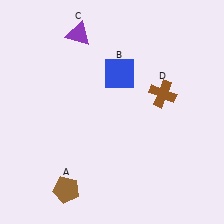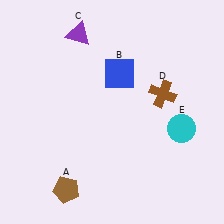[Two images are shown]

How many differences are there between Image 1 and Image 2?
There is 1 difference between the two images.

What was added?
A cyan circle (E) was added in Image 2.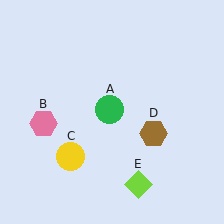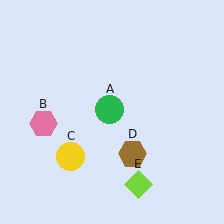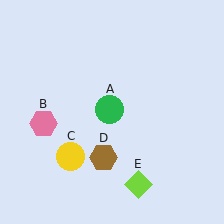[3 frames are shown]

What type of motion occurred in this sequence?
The brown hexagon (object D) rotated clockwise around the center of the scene.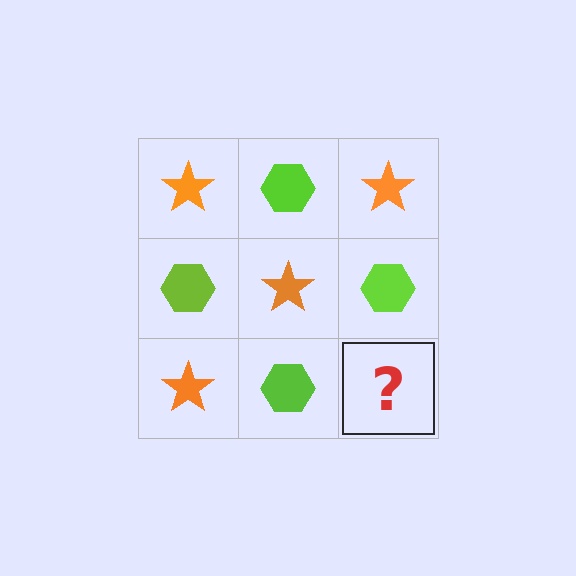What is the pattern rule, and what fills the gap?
The rule is that it alternates orange star and lime hexagon in a checkerboard pattern. The gap should be filled with an orange star.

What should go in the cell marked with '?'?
The missing cell should contain an orange star.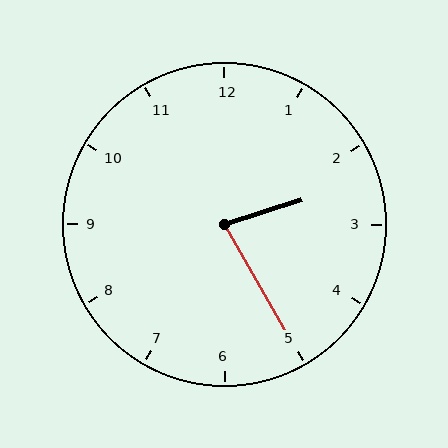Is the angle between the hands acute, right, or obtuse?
It is acute.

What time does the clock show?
2:25.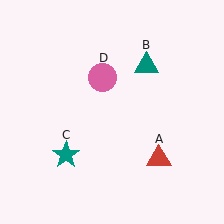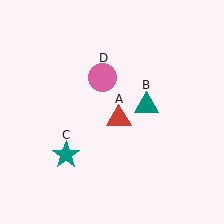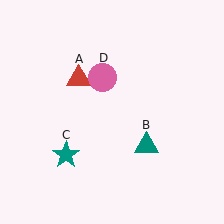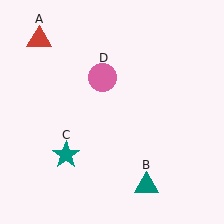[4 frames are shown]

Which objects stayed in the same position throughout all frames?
Teal star (object C) and pink circle (object D) remained stationary.